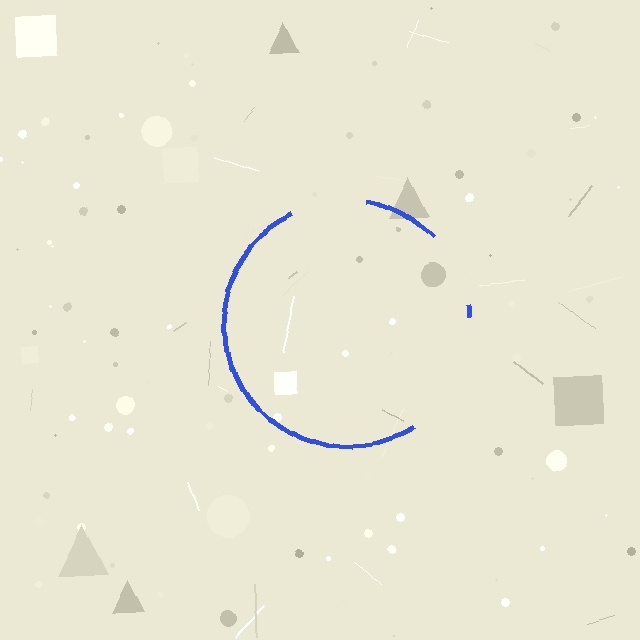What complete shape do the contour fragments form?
The contour fragments form a circle.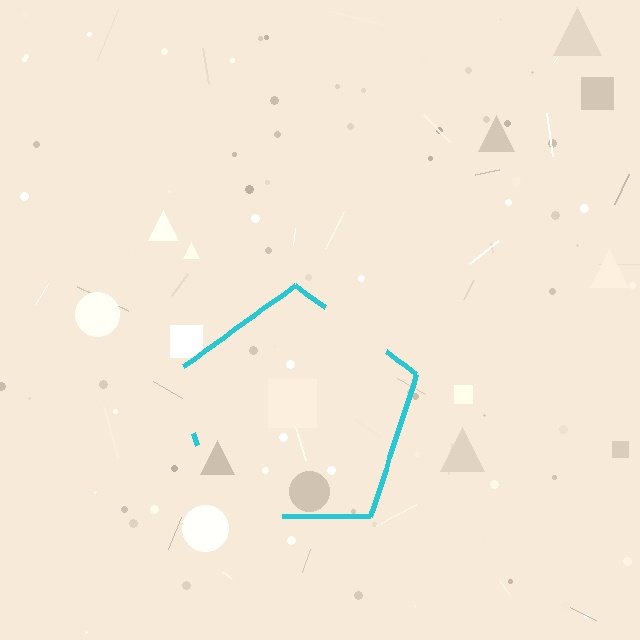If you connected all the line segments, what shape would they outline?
They would outline a pentagon.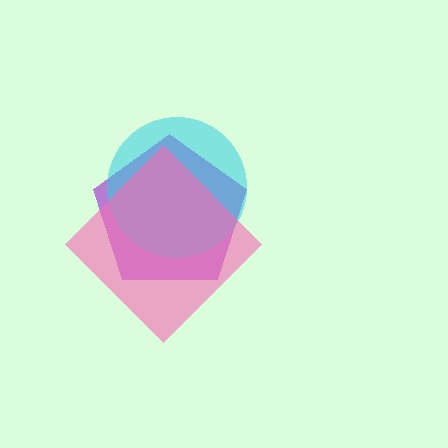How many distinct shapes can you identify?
There are 3 distinct shapes: a purple pentagon, a cyan circle, a pink diamond.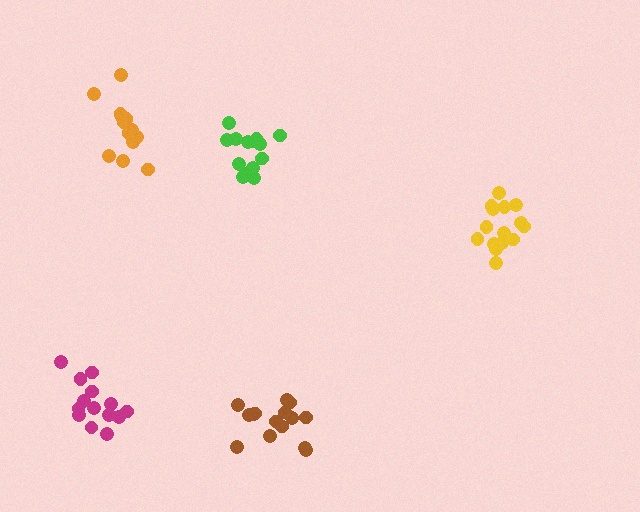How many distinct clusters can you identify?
There are 5 distinct clusters.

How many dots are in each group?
Group 1: 13 dots, Group 2: 15 dots, Group 3: 15 dots, Group 4: 14 dots, Group 5: 14 dots (71 total).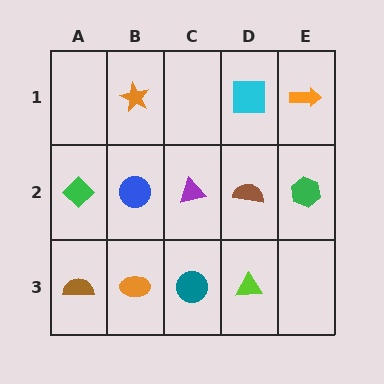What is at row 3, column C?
A teal circle.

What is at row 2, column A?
A green diamond.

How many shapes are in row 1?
3 shapes.